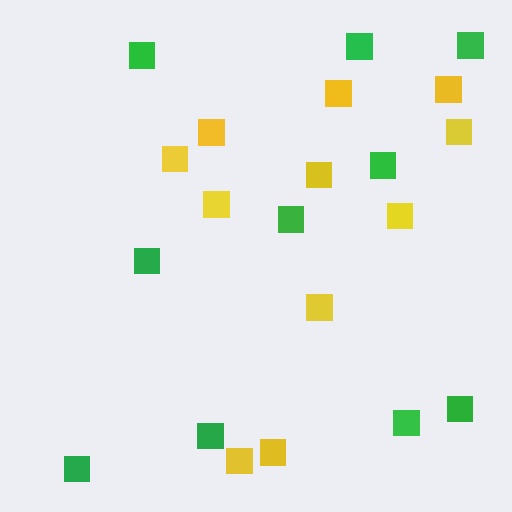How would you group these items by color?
There are 2 groups: one group of yellow squares (11) and one group of green squares (10).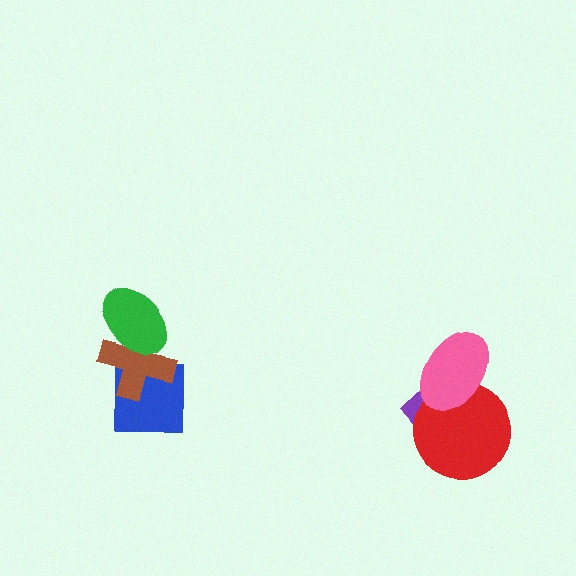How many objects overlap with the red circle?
2 objects overlap with the red circle.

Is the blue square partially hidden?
Yes, it is partially covered by another shape.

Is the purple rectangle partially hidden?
Yes, it is partially covered by another shape.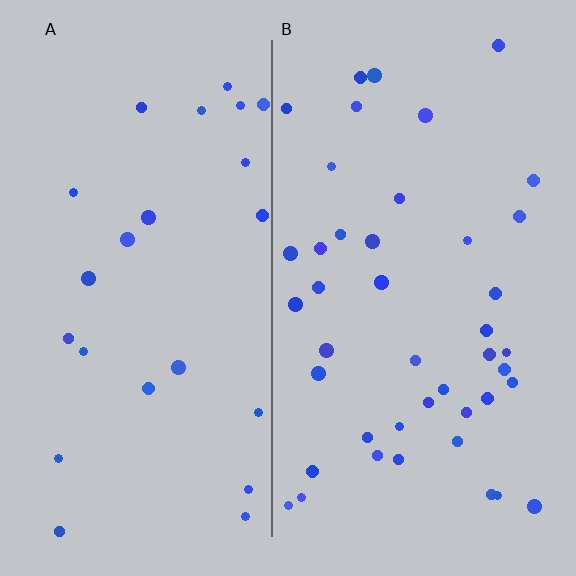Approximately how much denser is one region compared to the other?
Approximately 1.8× — region B over region A.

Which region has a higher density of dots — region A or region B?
B (the right).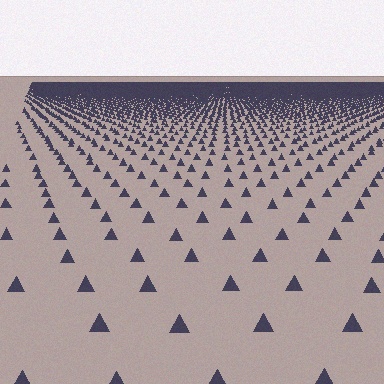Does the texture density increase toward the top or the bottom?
Density increases toward the top.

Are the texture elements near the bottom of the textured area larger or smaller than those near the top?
Larger. Near the bottom, elements are closer to the viewer and appear at a bigger on-screen size.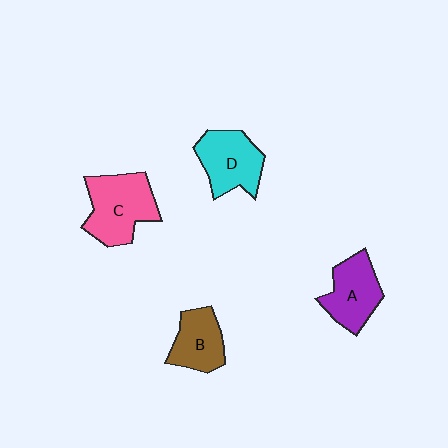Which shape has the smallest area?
Shape B (brown).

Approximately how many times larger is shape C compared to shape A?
Approximately 1.3 times.